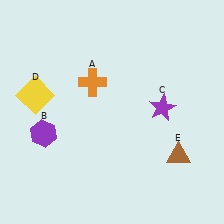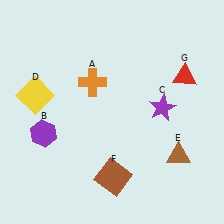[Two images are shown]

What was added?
A brown square (F), a red triangle (G) were added in Image 2.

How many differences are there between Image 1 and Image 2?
There are 2 differences between the two images.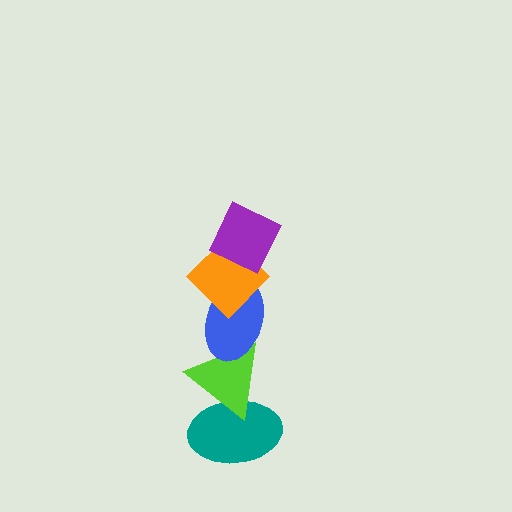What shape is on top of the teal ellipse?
The lime triangle is on top of the teal ellipse.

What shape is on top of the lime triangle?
The blue ellipse is on top of the lime triangle.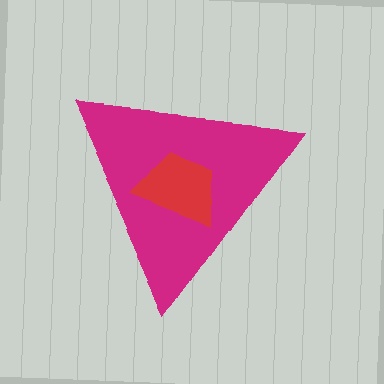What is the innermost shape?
The red trapezoid.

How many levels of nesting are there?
2.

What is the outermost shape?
The magenta triangle.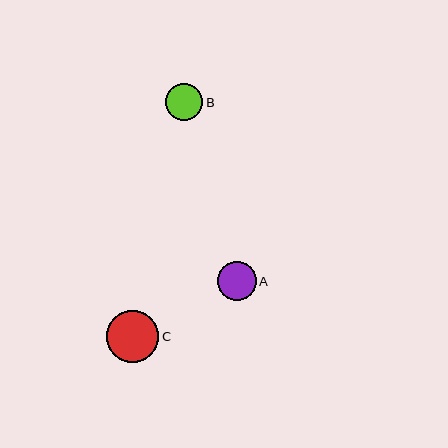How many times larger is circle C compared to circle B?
Circle C is approximately 1.4 times the size of circle B.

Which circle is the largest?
Circle C is the largest with a size of approximately 52 pixels.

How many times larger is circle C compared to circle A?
Circle C is approximately 1.3 times the size of circle A.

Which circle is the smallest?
Circle B is the smallest with a size of approximately 37 pixels.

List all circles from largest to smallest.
From largest to smallest: C, A, B.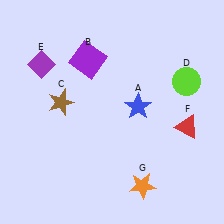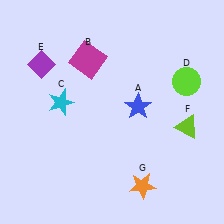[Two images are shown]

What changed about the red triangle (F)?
In Image 1, F is red. In Image 2, it changed to lime.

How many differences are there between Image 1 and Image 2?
There are 3 differences between the two images.